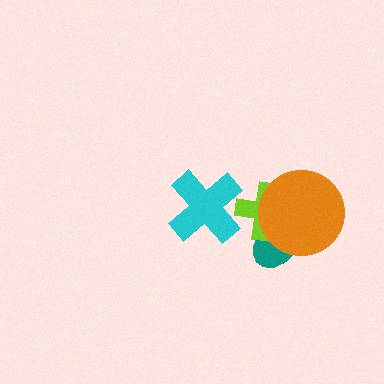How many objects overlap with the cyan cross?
1 object overlaps with the cyan cross.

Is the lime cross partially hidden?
Yes, it is partially covered by another shape.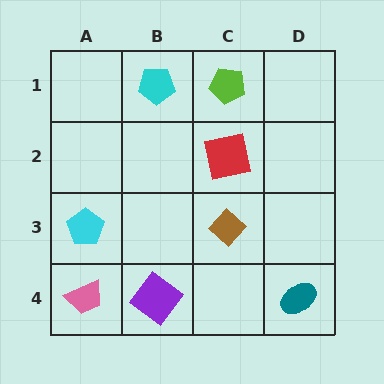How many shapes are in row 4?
3 shapes.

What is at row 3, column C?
A brown diamond.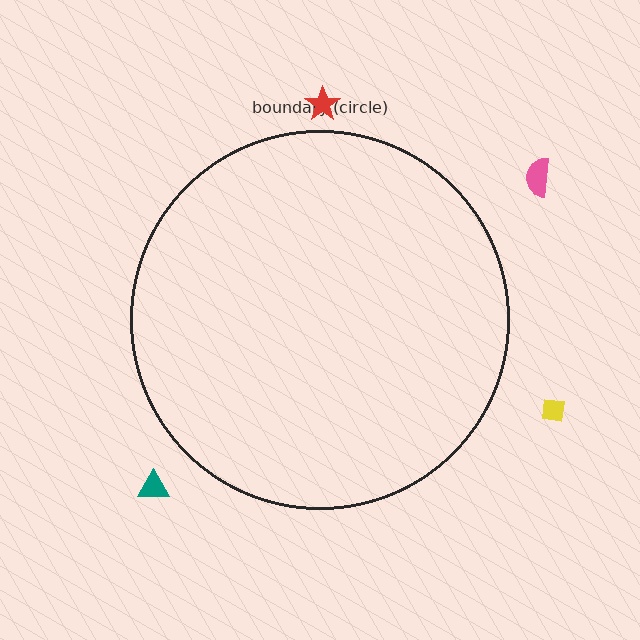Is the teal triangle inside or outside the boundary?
Outside.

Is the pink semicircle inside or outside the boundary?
Outside.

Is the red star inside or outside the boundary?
Outside.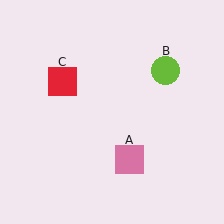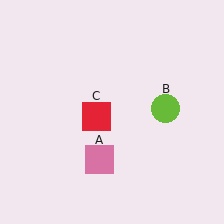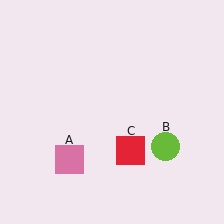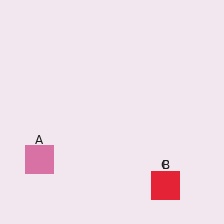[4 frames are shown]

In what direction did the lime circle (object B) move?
The lime circle (object B) moved down.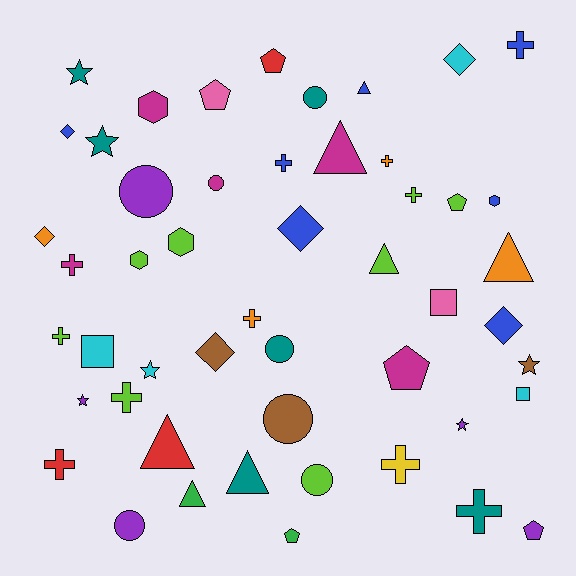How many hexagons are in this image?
There are 4 hexagons.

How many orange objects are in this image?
There are 4 orange objects.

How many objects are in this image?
There are 50 objects.